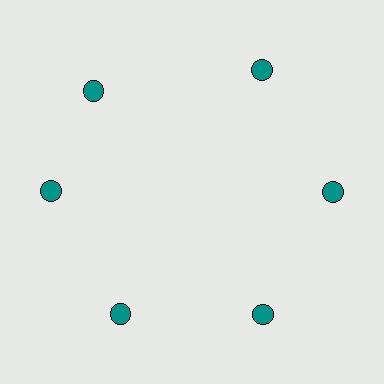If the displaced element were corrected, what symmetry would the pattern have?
It would have 6-fold rotational symmetry — the pattern would map onto itself every 60 degrees.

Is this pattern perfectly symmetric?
No. The 6 teal circles are arranged in a ring, but one element near the 11 o'clock position is rotated out of alignment along the ring, breaking the 6-fold rotational symmetry.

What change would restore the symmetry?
The symmetry would be restored by rotating it back into even spacing with its neighbors so that all 6 circles sit at equal angles and equal distance from the center.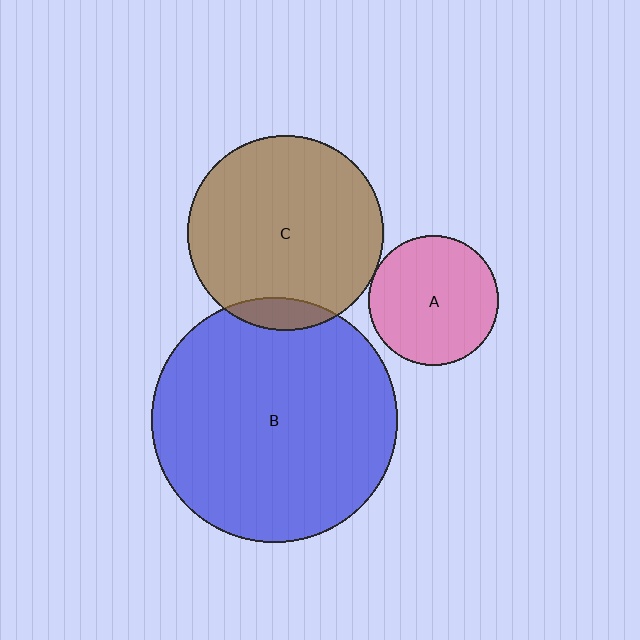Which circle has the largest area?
Circle B (blue).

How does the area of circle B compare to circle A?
Approximately 3.5 times.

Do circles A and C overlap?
Yes.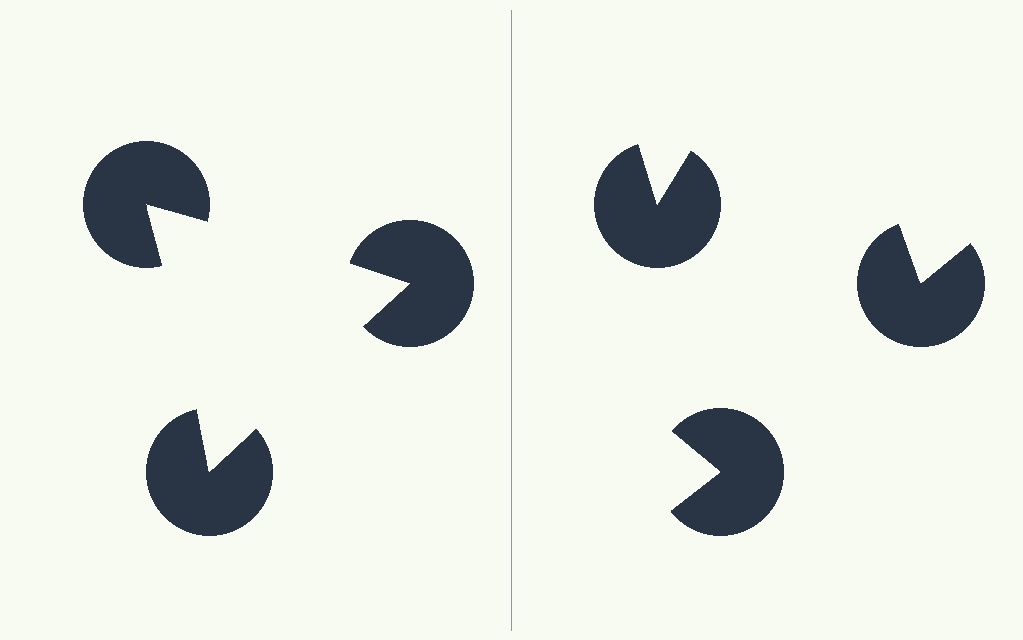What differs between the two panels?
The pac-man discs are positioned identically on both sides; only the wedge orientations differ. On the left they align to a triangle; on the right they are misaligned.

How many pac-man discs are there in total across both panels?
6 — 3 on each side.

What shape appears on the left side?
An illusory triangle.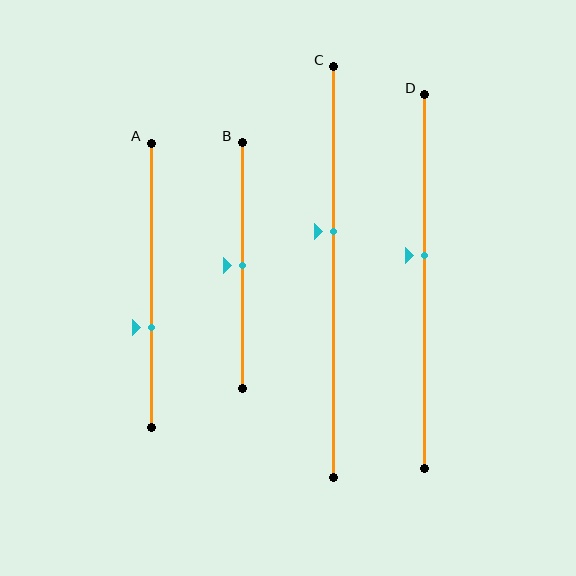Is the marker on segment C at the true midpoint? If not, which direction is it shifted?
No, the marker on segment C is shifted upward by about 10% of the segment length.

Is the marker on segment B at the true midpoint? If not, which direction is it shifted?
Yes, the marker on segment B is at the true midpoint.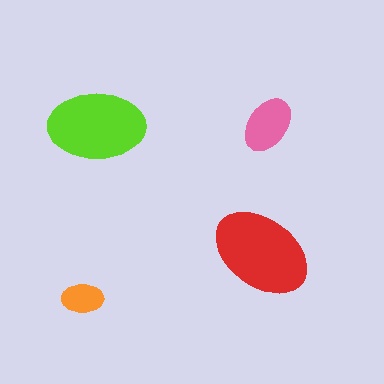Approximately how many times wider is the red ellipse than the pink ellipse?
About 2 times wider.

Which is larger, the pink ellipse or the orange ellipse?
The pink one.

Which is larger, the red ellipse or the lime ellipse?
The red one.